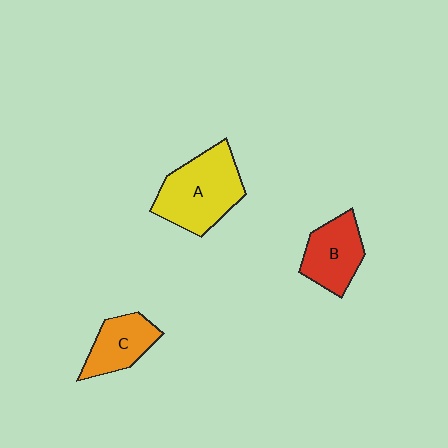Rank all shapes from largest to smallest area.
From largest to smallest: A (yellow), B (red), C (orange).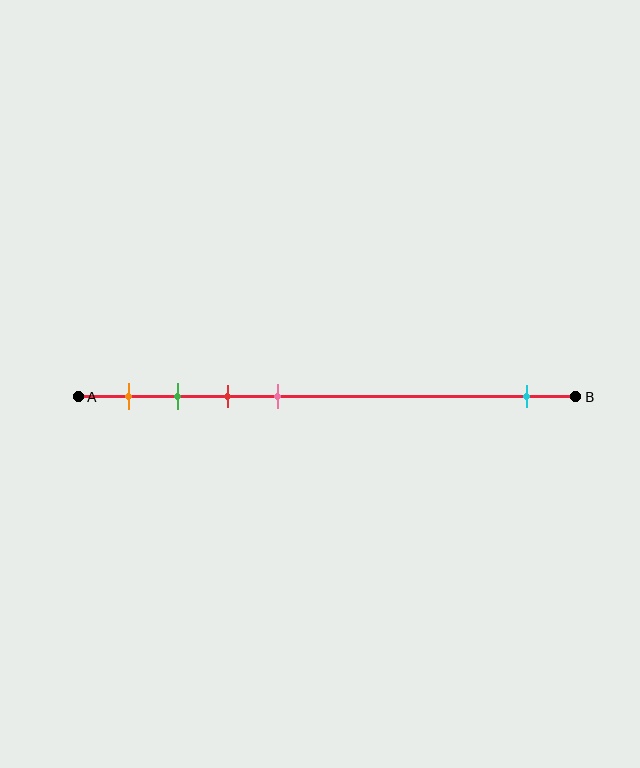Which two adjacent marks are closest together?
The green and red marks are the closest adjacent pair.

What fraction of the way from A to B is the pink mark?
The pink mark is approximately 40% (0.4) of the way from A to B.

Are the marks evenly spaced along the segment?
No, the marks are not evenly spaced.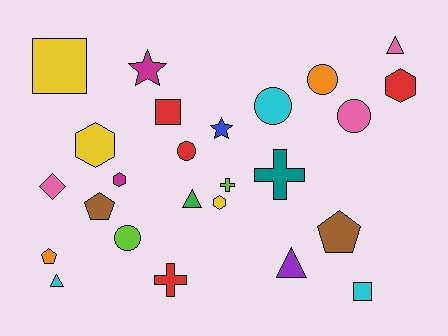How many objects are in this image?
There are 25 objects.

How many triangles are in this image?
There are 4 triangles.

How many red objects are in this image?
There are 4 red objects.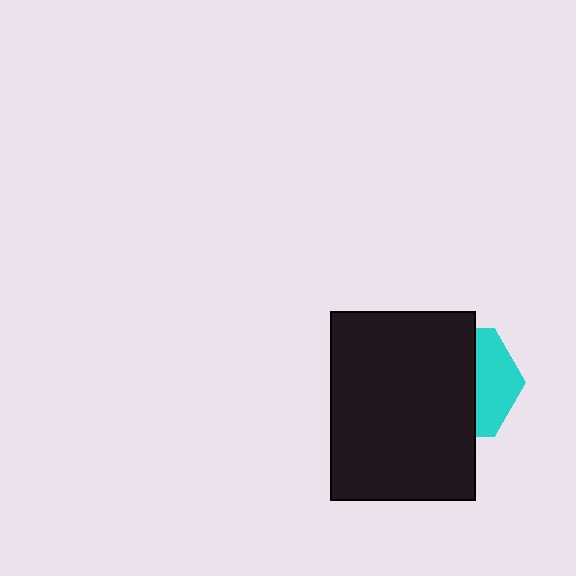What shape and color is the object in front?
The object in front is a black rectangle.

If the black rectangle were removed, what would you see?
You would see the complete cyan hexagon.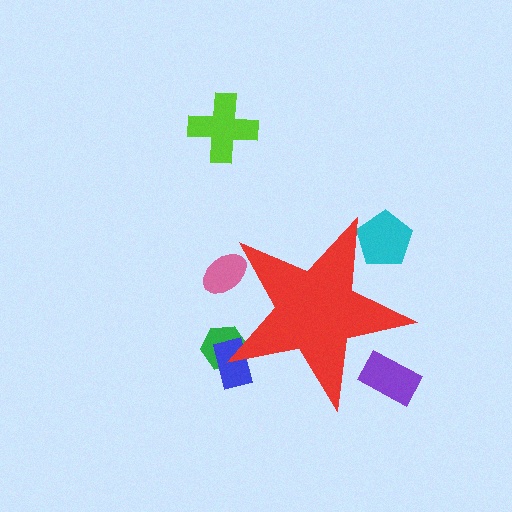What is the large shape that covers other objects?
A red star.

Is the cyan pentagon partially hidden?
Yes, the cyan pentagon is partially hidden behind the red star.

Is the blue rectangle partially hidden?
Yes, the blue rectangle is partially hidden behind the red star.